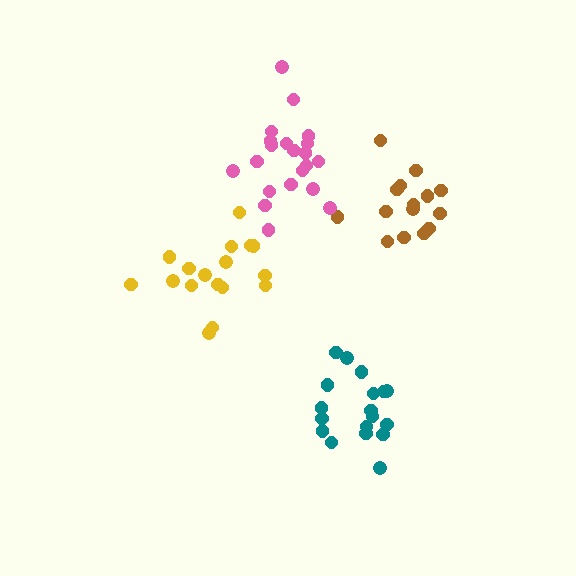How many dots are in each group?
Group 1: 15 dots, Group 2: 17 dots, Group 3: 21 dots, Group 4: 18 dots (71 total).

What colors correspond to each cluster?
The clusters are colored: brown, yellow, pink, teal.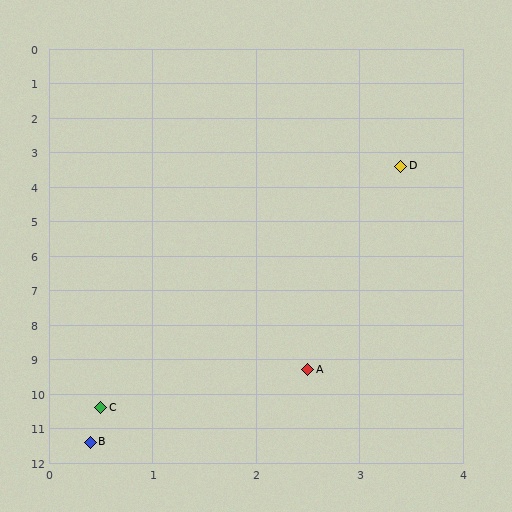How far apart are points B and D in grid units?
Points B and D are about 8.5 grid units apart.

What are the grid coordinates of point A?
Point A is at approximately (2.5, 9.3).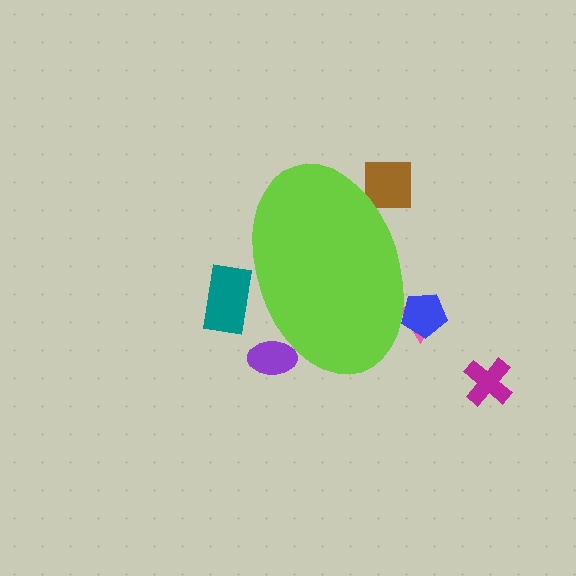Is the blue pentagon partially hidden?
Yes, the blue pentagon is partially hidden behind the lime ellipse.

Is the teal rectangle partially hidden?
Yes, the teal rectangle is partially hidden behind the lime ellipse.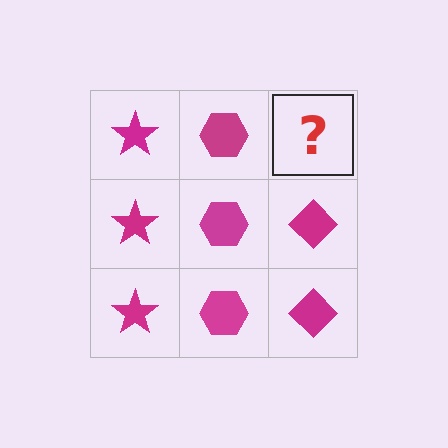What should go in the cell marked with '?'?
The missing cell should contain a magenta diamond.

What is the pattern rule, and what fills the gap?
The rule is that each column has a consistent shape. The gap should be filled with a magenta diamond.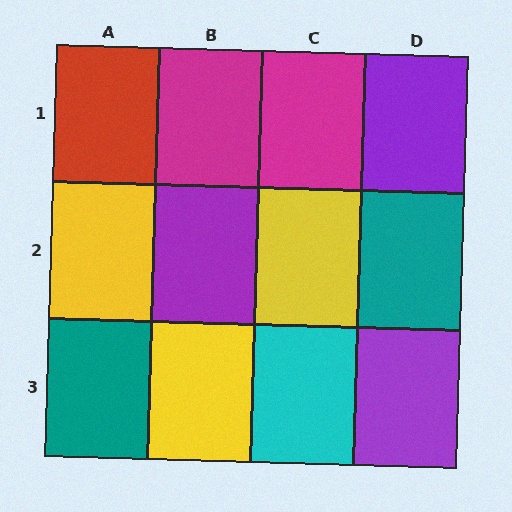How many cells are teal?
2 cells are teal.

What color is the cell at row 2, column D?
Teal.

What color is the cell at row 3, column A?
Teal.